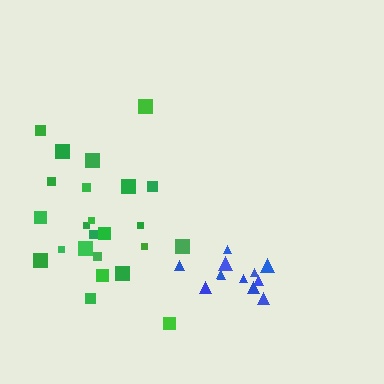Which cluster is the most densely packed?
Blue.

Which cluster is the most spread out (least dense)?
Green.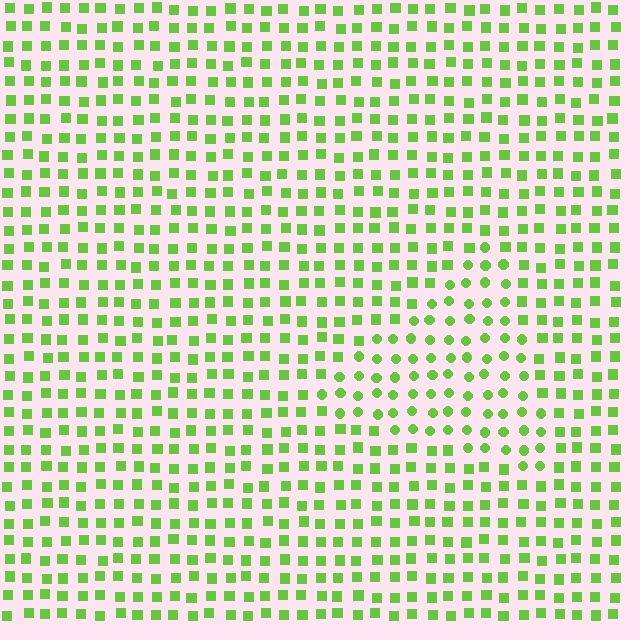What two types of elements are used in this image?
The image uses circles inside the triangle region and squares outside it.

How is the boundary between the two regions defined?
The boundary is defined by a change in element shape: circles inside vs. squares outside. All elements share the same color and spacing.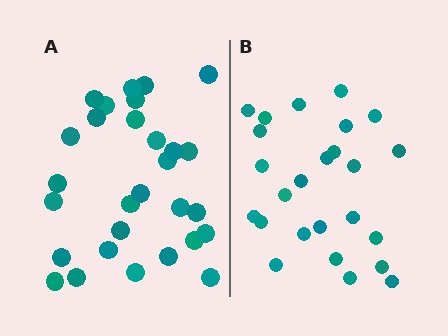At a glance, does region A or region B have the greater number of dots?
Region A (the left region) has more dots.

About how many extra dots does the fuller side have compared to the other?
Region A has about 4 more dots than region B.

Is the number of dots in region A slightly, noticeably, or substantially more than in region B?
Region A has only slightly more — the two regions are fairly close. The ratio is roughly 1.2 to 1.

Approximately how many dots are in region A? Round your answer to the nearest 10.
About 30 dots. (The exact count is 29, which rounds to 30.)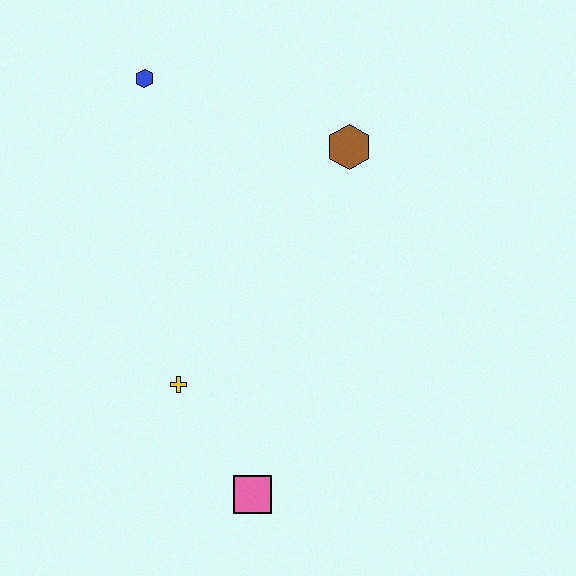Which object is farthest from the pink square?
The blue hexagon is farthest from the pink square.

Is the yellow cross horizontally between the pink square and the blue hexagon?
Yes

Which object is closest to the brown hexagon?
The blue hexagon is closest to the brown hexagon.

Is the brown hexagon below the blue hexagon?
Yes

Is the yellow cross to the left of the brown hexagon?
Yes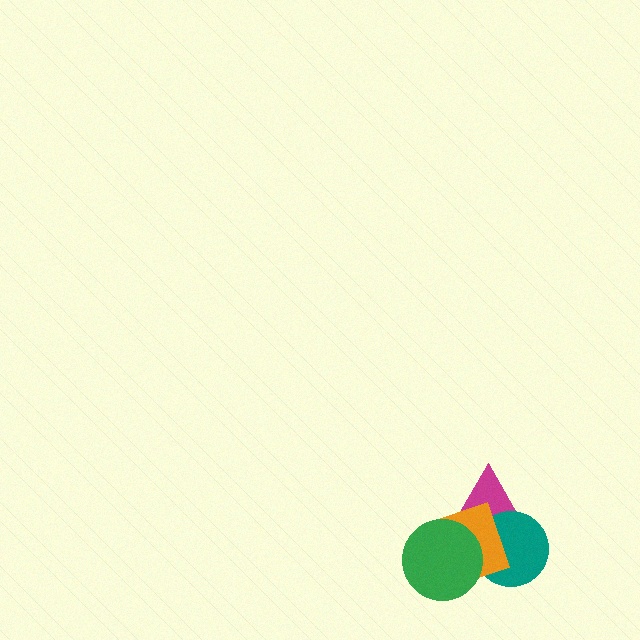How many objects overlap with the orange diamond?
3 objects overlap with the orange diamond.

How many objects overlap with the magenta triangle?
3 objects overlap with the magenta triangle.